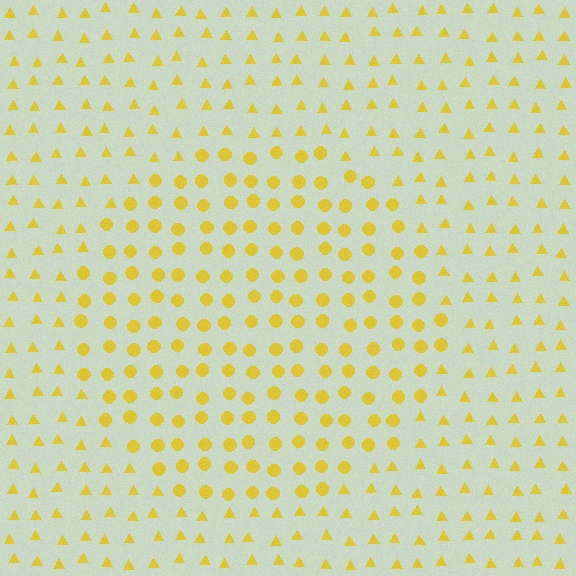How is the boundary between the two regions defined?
The boundary is defined by a change in element shape: circles inside vs. triangles outside. All elements share the same color and spacing.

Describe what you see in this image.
The image is filled with small yellow elements arranged in a uniform grid. A circle-shaped region contains circles, while the surrounding area contains triangles. The boundary is defined purely by the change in element shape.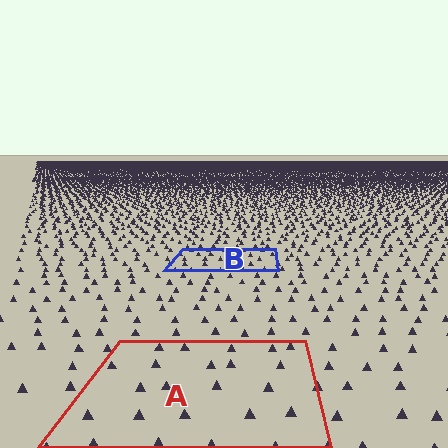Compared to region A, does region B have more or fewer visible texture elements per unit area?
Region B has more texture elements per unit area — they are packed more densely because it is farther away.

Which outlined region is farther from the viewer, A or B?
Region B is farther from the viewer — the texture elements inside it appear smaller and more densely packed.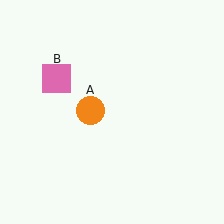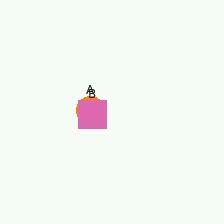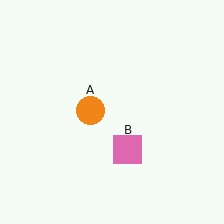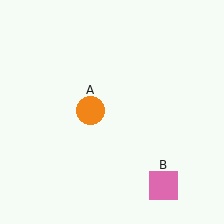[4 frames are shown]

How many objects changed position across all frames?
1 object changed position: pink square (object B).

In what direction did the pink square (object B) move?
The pink square (object B) moved down and to the right.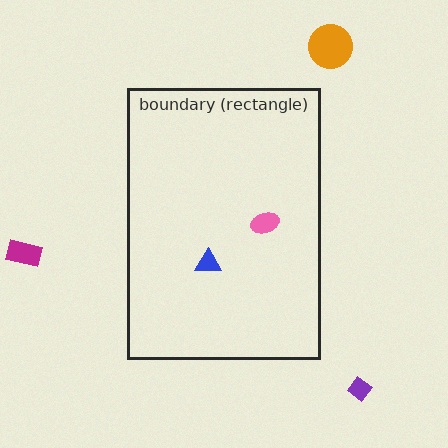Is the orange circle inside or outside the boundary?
Outside.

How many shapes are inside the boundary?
2 inside, 3 outside.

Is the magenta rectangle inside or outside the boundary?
Outside.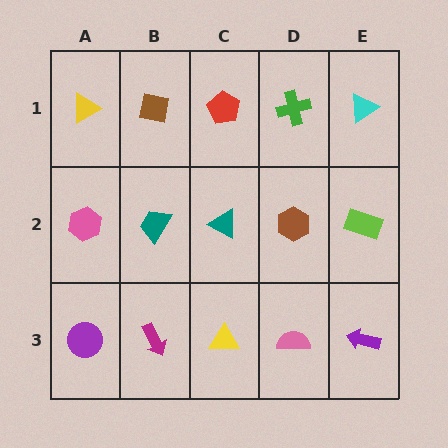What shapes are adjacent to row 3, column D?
A brown hexagon (row 2, column D), a yellow triangle (row 3, column C), a purple arrow (row 3, column E).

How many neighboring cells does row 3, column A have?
2.